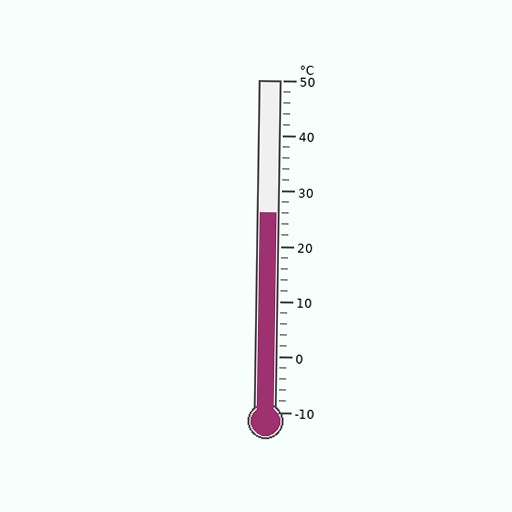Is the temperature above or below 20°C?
The temperature is above 20°C.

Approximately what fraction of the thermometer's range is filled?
The thermometer is filled to approximately 60% of its range.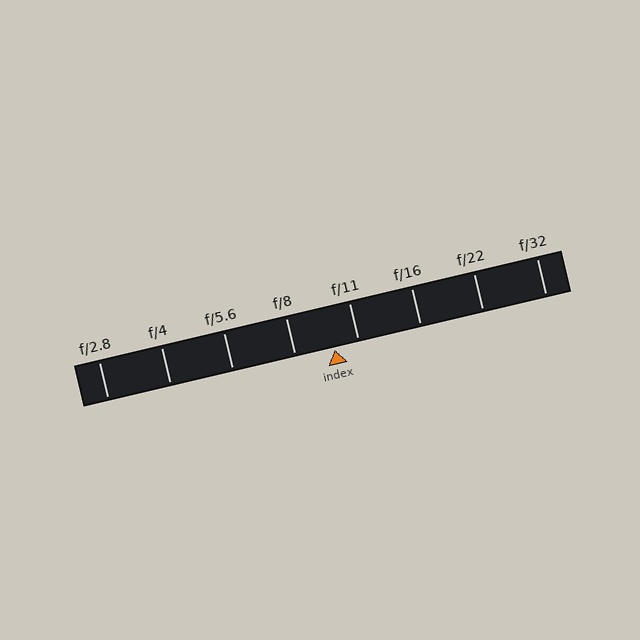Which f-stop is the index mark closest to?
The index mark is closest to f/11.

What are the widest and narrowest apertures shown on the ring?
The widest aperture shown is f/2.8 and the narrowest is f/32.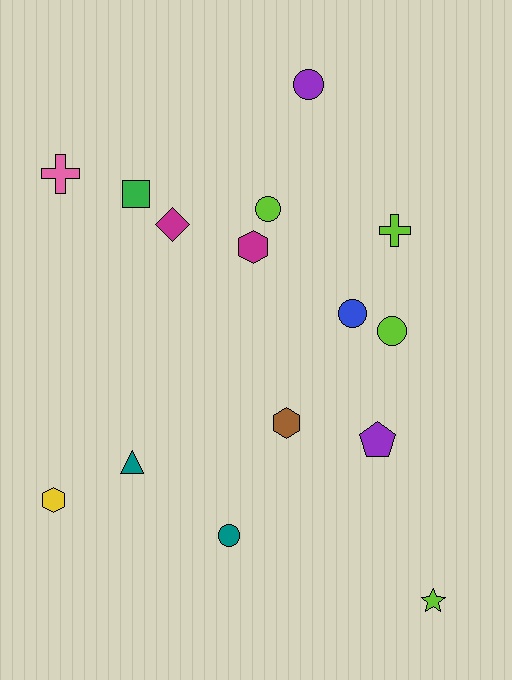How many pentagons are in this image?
There is 1 pentagon.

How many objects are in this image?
There are 15 objects.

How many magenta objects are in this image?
There are 2 magenta objects.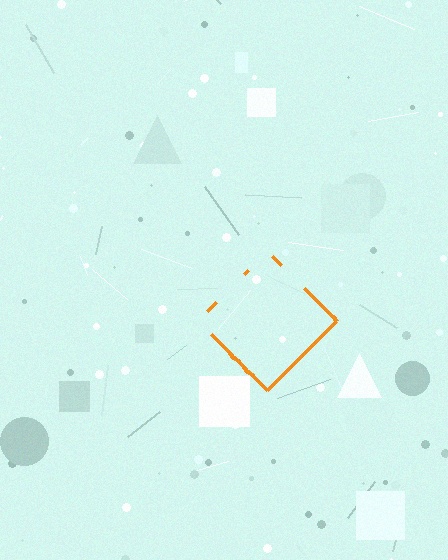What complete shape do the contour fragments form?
The contour fragments form a diamond.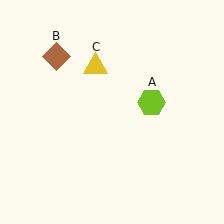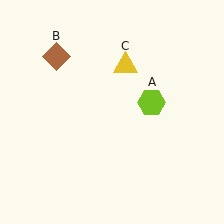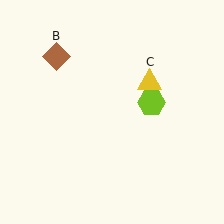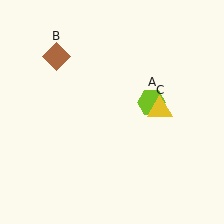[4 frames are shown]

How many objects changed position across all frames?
1 object changed position: yellow triangle (object C).